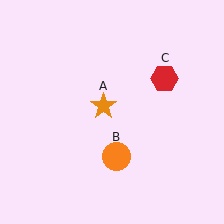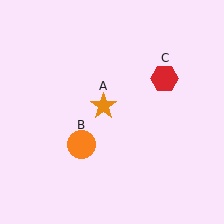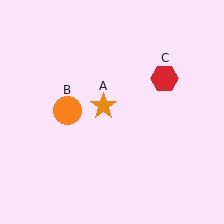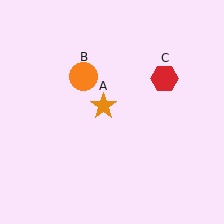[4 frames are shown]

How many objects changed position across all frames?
1 object changed position: orange circle (object B).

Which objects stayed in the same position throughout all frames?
Orange star (object A) and red hexagon (object C) remained stationary.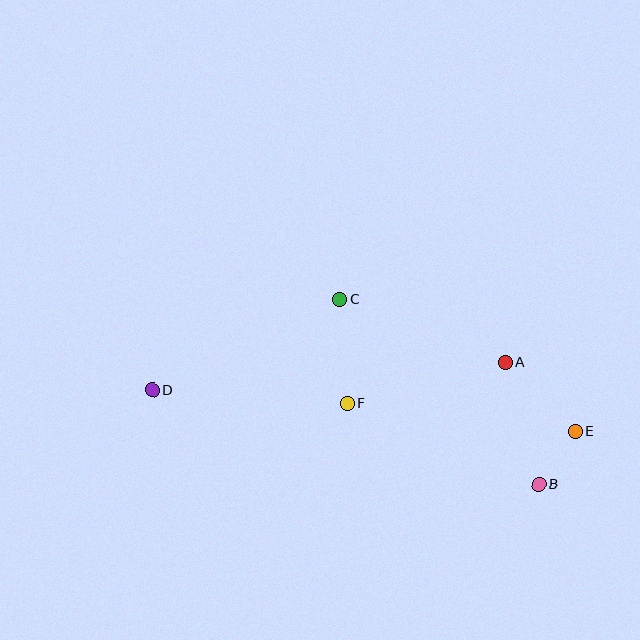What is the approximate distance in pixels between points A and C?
The distance between A and C is approximately 176 pixels.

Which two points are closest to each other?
Points B and E are closest to each other.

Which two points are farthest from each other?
Points D and E are farthest from each other.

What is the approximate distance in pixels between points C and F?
The distance between C and F is approximately 105 pixels.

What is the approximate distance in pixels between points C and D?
The distance between C and D is approximately 208 pixels.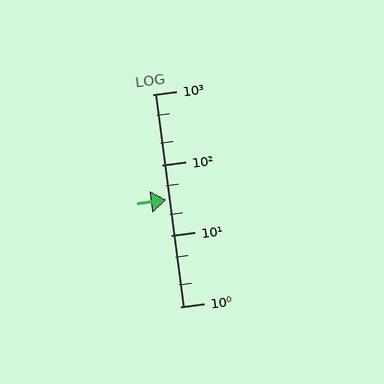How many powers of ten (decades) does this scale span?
The scale spans 3 decades, from 1 to 1000.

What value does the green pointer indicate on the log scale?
The pointer indicates approximately 32.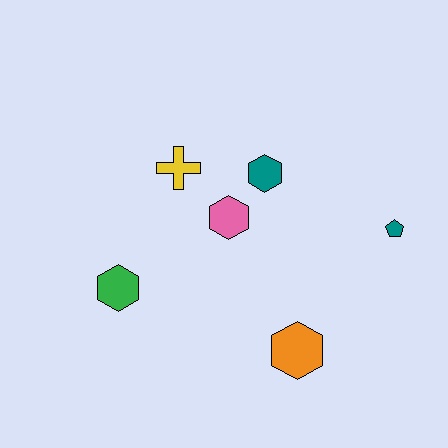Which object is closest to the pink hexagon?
The teal hexagon is closest to the pink hexagon.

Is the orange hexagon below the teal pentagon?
Yes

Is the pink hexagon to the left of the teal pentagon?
Yes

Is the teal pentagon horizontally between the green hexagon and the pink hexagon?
No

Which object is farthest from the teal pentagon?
The green hexagon is farthest from the teal pentagon.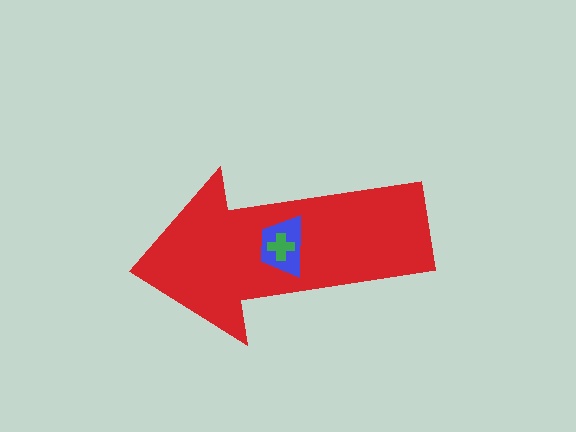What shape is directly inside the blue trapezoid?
The green cross.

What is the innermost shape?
The green cross.